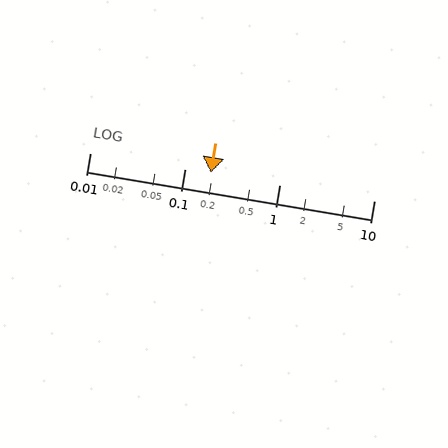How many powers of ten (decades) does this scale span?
The scale spans 3 decades, from 0.01 to 10.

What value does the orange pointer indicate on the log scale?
The pointer indicates approximately 0.19.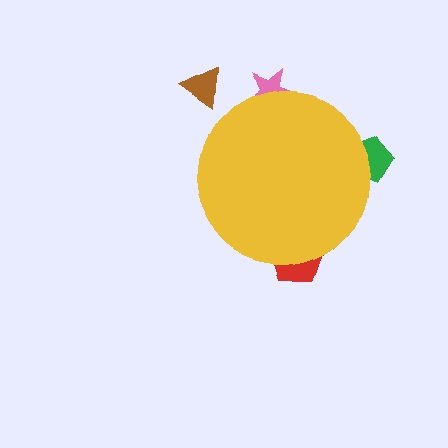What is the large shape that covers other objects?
A yellow circle.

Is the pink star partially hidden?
Yes, the pink star is partially hidden behind the yellow circle.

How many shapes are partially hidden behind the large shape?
3 shapes are partially hidden.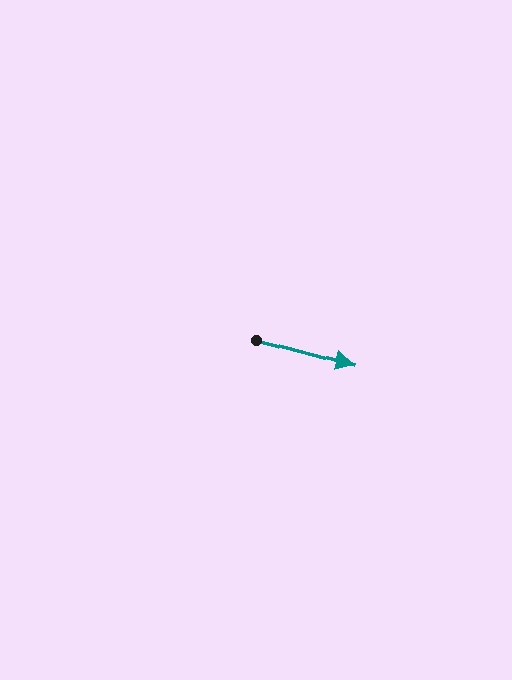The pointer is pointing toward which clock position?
Roughly 4 o'clock.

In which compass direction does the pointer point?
East.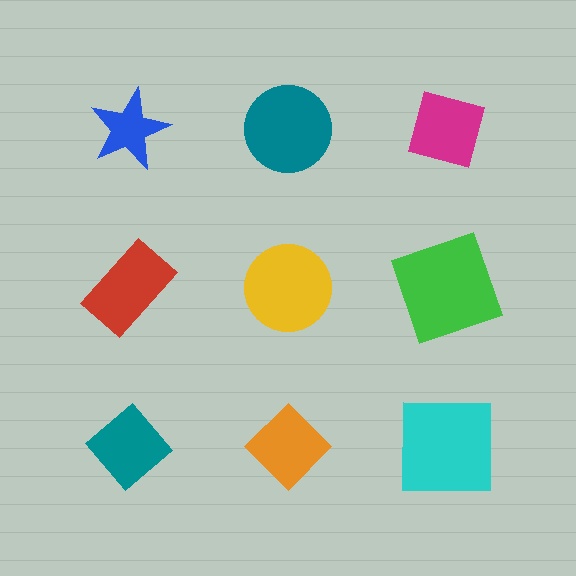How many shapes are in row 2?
3 shapes.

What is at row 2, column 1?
A red rectangle.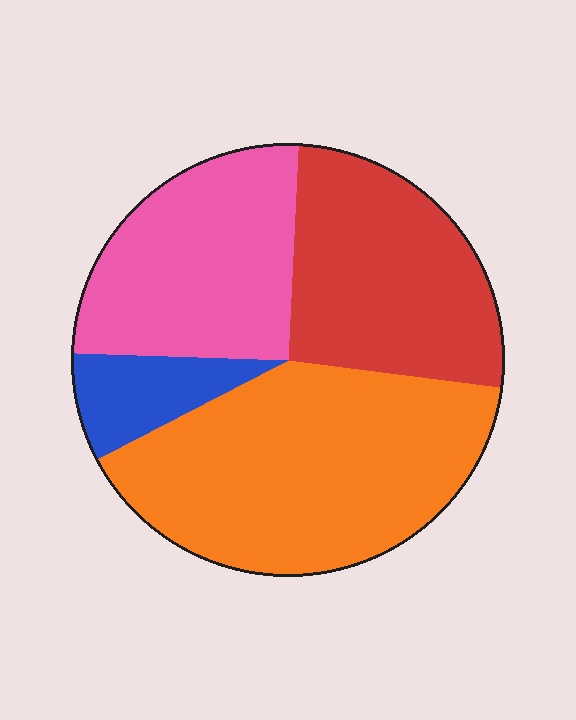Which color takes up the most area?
Orange, at roughly 40%.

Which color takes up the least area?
Blue, at roughly 10%.